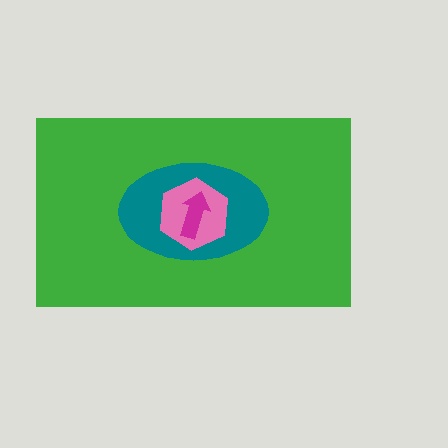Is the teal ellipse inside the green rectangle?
Yes.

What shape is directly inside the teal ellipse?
The pink hexagon.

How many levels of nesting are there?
4.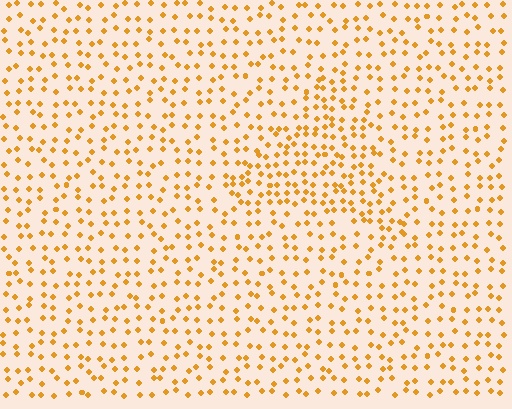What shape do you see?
I see a triangle.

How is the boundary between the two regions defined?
The boundary is defined by a change in element density (approximately 1.6x ratio). All elements are the same color, size, and shape.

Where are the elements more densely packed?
The elements are more densely packed inside the triangle boundary.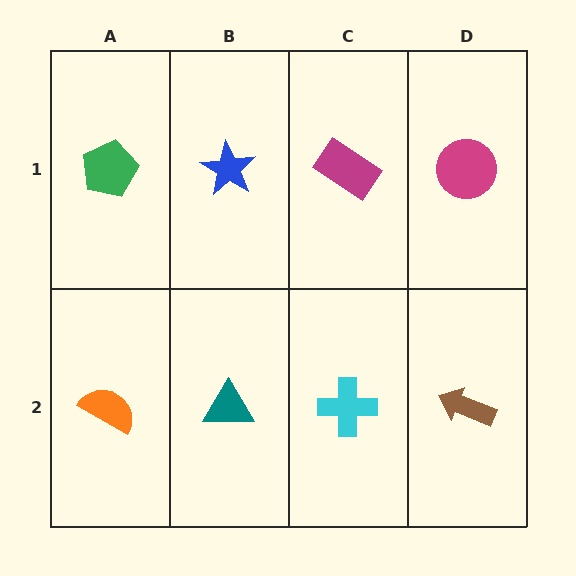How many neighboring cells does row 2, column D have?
2.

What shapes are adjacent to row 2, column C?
A magenta rectangle (row 1, column C), a teal triangle (row 2, column B), a brown arrow (row 2, column D).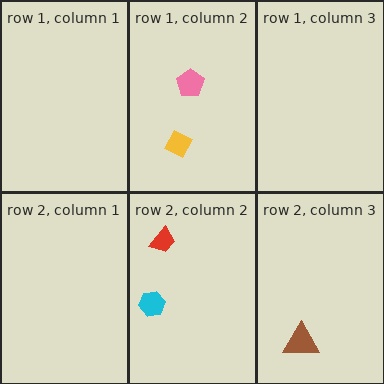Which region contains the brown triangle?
The row 2, column 3 region.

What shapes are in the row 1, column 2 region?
The pink pentagon, the yellow diamond.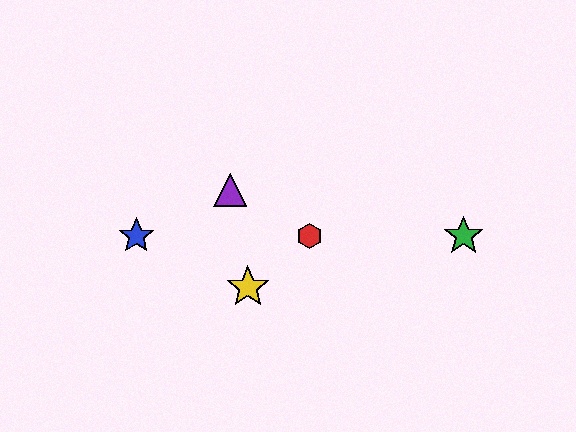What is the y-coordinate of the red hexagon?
The red hexagon is at y≈236.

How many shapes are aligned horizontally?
3 shapes (the red hexagon, the blue star, the green star) are aligned horizontally.